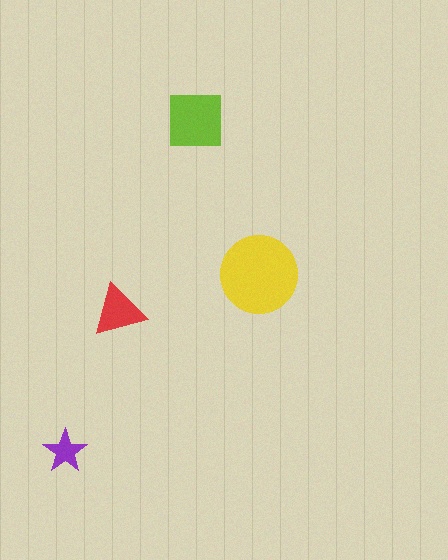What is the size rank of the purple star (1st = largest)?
4th.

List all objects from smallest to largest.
The purple star, the red triangle, the lime square, the yellow circle.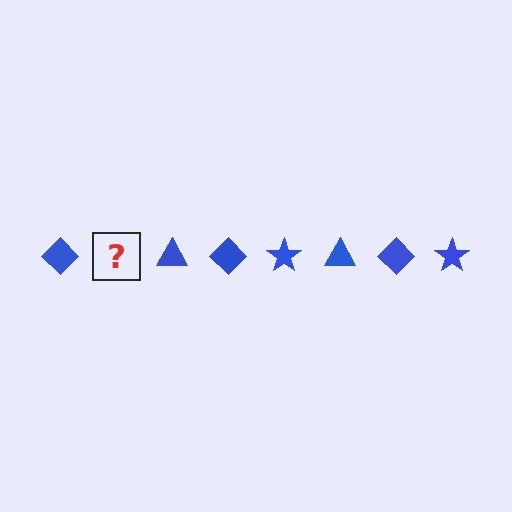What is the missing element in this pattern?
The missing element is a blue star.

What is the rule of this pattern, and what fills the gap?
The rule is that the pattern cycles through diamond, star, triangle shapes in blue. The gap should be filled with a blue star.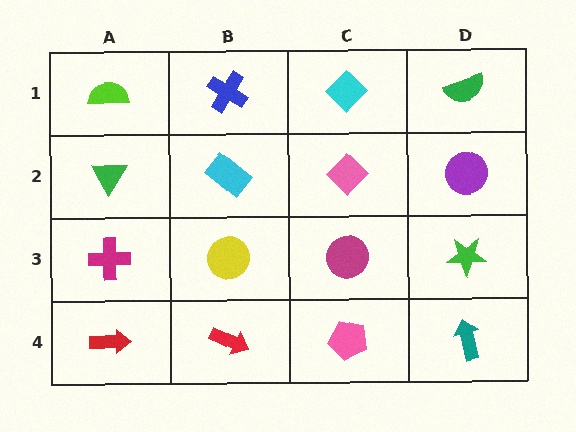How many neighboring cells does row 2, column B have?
4.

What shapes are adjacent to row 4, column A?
A magenta cross (row 3, column A), a red arrow (row 4, column B).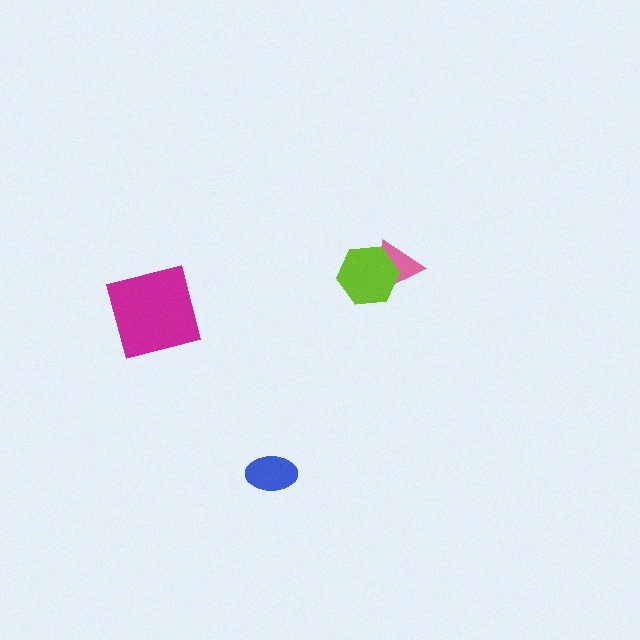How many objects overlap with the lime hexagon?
1 object overlaps with the lime hexagon.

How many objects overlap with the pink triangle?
1 object overlaps with the pink triangle.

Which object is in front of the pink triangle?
The lime hexagon is in front of the pink triangle.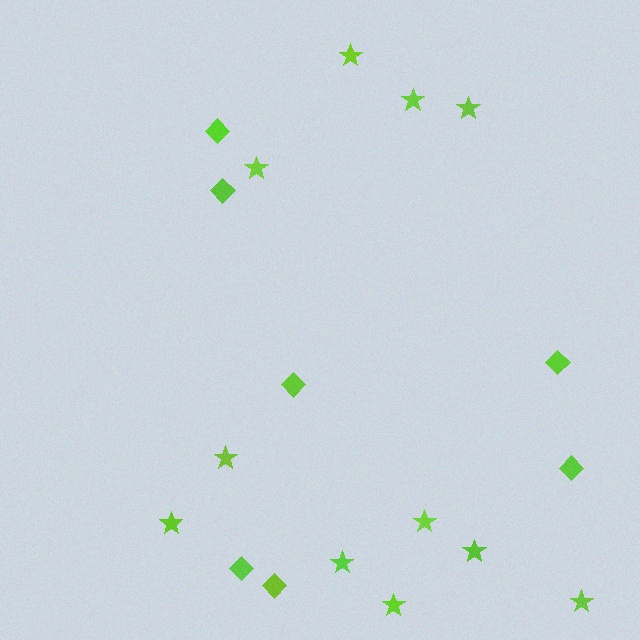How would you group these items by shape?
There are 2 groups: one group of diamonds (7) and one group of stars (11).